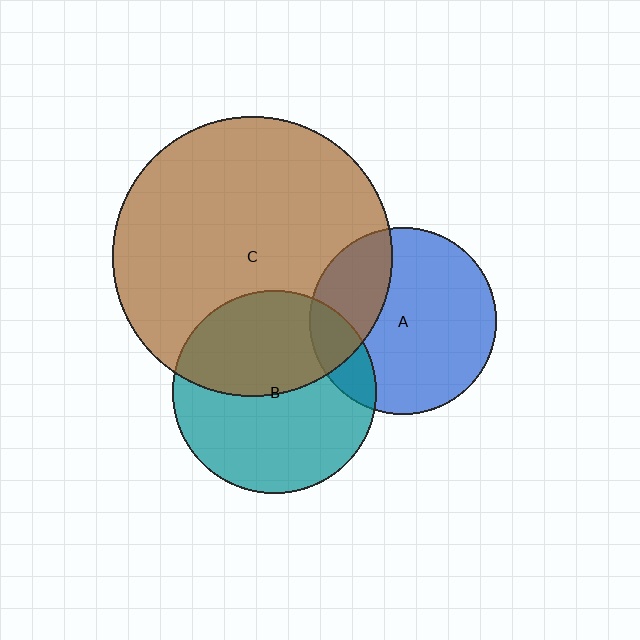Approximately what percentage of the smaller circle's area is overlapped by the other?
Approximately 15%.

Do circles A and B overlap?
Yes.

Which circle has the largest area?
Circle C (brown).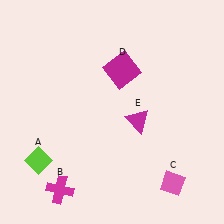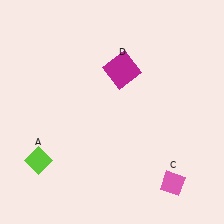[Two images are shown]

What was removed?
The magenta triangle (E), the magenta cross (B) were removed in Image 2.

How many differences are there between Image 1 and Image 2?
There are 2 differences between the two images.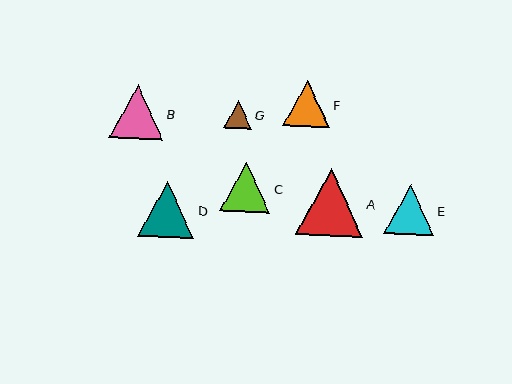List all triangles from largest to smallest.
From largest to smallest: A, D, B, C, E, F, G.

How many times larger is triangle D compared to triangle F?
Triangle D is approximately 1.2 times the size of triangle F.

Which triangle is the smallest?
Triangle G is the smallest with a size of approximately 28 pixels.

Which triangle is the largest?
Triangle A is the largest with a size of approximately 67 pixels.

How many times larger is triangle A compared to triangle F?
Triangle A is approximately 1.4 times the size of triangle F.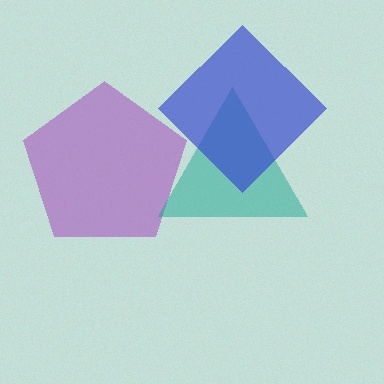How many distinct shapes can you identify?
There are 3 distinct shapes: a purple pentagon, a teal triangle, a blue diamond.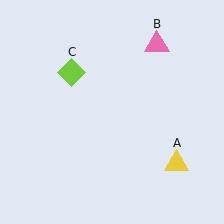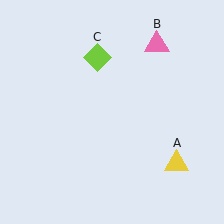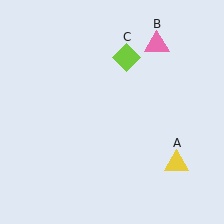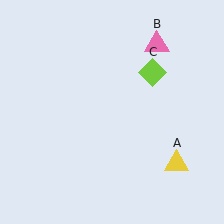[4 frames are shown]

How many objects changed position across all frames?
1 object changed position: lime diamond (object C).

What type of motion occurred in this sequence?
The lime diamond (object C) rotated clockwise around the center of the scene.